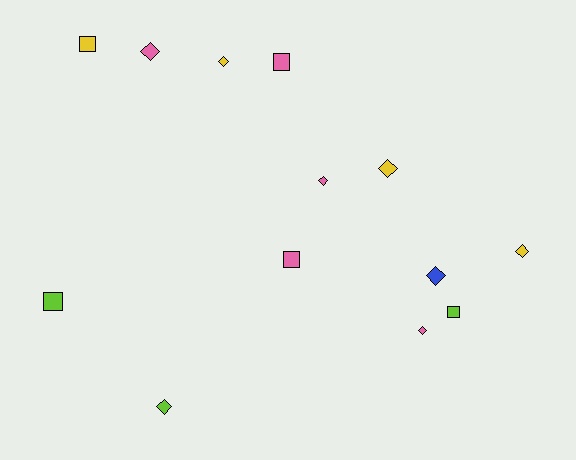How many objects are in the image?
There are 13 objects.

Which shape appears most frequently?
Diamond, with 8 objects.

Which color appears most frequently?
Pink, with 5 objects.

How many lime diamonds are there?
There is 1 lime diamond.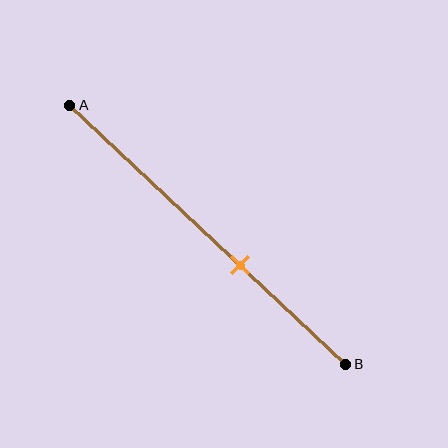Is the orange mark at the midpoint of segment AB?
No, the mark is at about 60% from A, not at the 50% midpoint.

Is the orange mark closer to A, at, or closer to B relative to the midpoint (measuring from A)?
The orange mark is closer to point B than the midpoint of segment AB.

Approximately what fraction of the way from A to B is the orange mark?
The orange mark is approximately 60% of the way from A to B.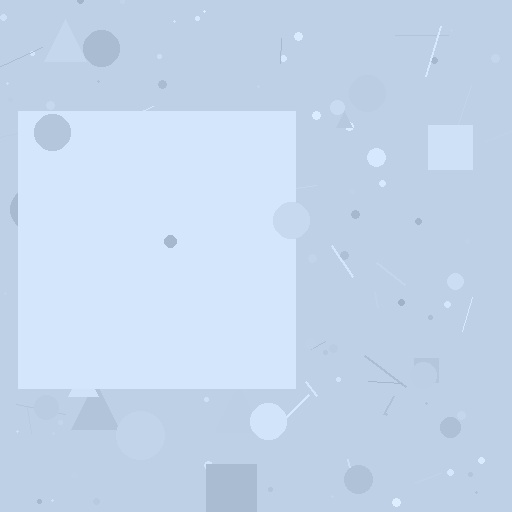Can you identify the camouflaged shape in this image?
The camouflaged shape is a square.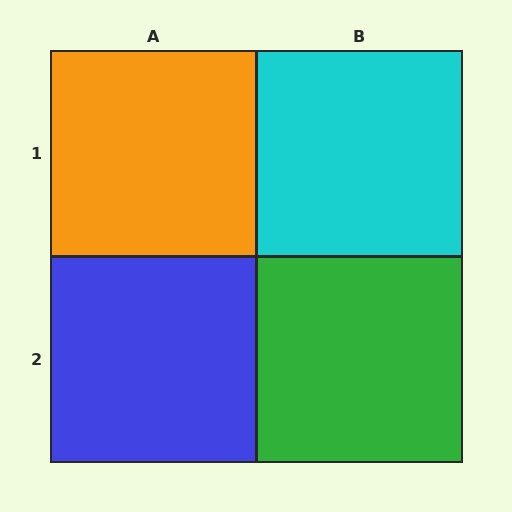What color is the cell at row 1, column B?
Cyan.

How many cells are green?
1 cell is green.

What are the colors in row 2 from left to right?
Blue, green.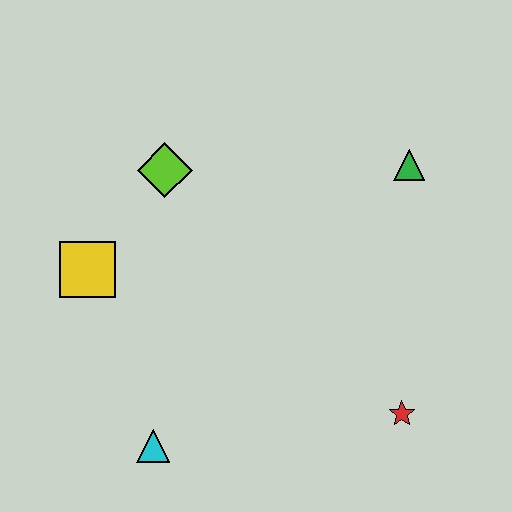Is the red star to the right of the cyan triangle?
Yes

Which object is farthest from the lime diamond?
The red star is farthest from the lime diamond.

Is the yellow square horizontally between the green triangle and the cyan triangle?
No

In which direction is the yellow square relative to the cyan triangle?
The yellow square is above the cyan triangle.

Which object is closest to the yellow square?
The lime diamond is closest to the yellow square.